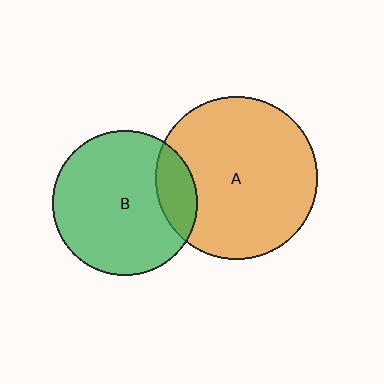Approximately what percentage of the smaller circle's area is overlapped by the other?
Approximately 15%.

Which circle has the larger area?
Circle A (orange).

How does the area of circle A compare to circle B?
Approximately 1.3 times.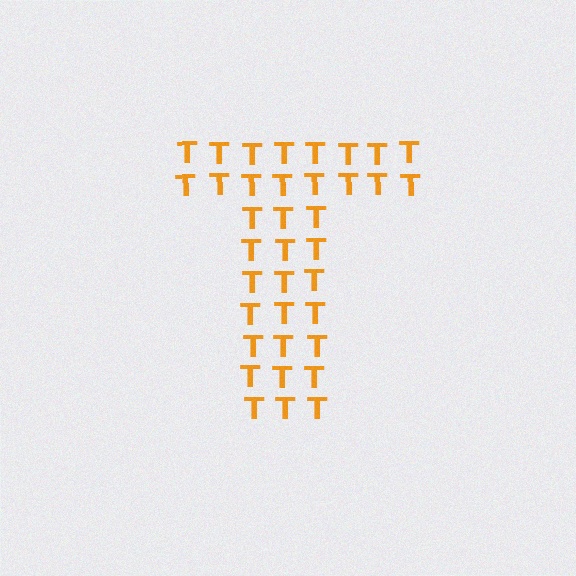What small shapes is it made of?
It is made of small letter T's.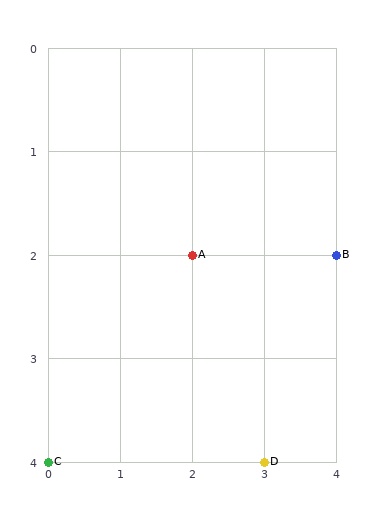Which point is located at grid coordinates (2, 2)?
Point A is at (2, 2).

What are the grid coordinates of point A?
Point A is at grid coordinates (2, 2).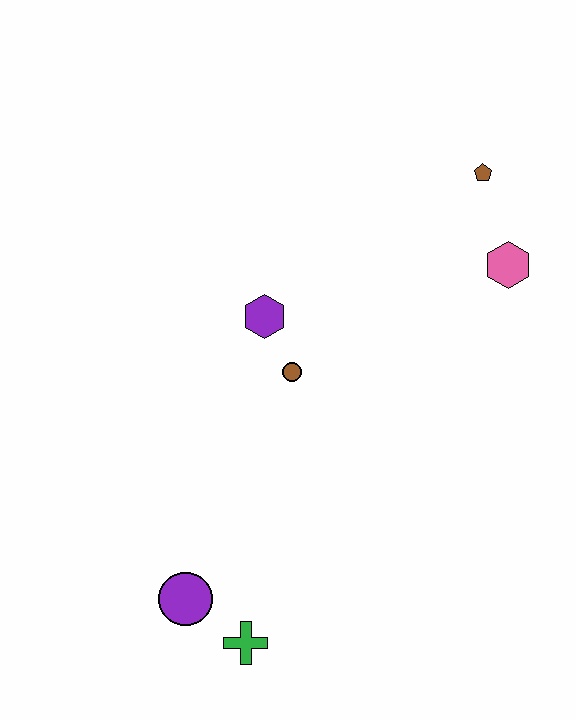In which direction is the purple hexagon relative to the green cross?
The purple hexagon is above the green cross.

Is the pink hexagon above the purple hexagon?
Yes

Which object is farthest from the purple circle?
The brown pentagon is farthest from the purple circle.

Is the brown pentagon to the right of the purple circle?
Yes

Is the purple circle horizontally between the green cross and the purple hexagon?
No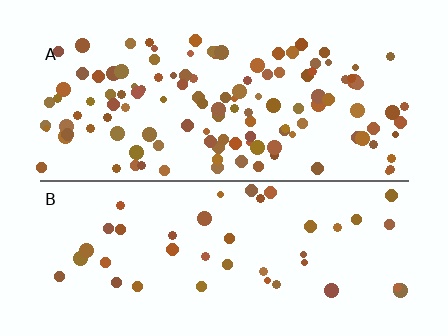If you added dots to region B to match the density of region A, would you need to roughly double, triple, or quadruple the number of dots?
Approximately triple.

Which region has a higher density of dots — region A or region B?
A (the top).